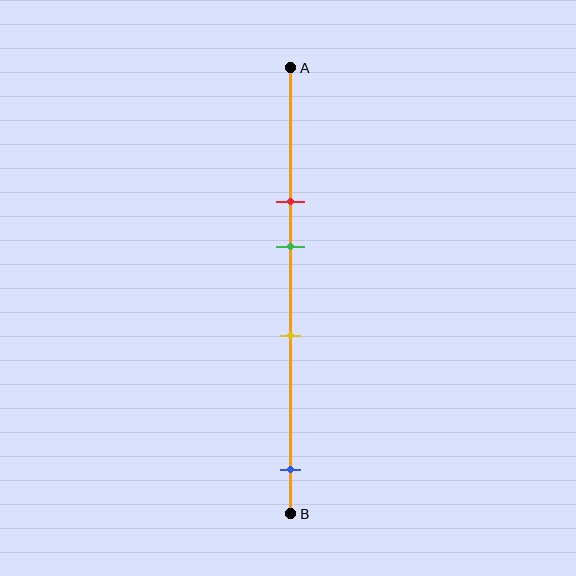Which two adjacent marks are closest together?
The red and green marks are the closest adjacent pair.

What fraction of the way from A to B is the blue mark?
The blue mark is approximately 90% (0.9) of the way from A to B.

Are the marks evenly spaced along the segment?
No, the marks are not evenly spaced.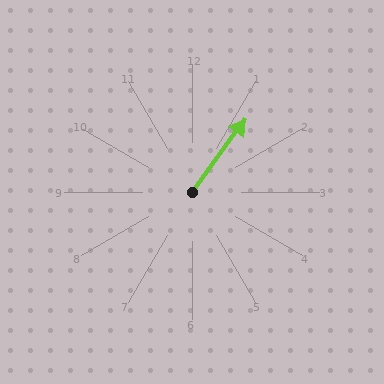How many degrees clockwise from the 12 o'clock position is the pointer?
Approximately 36 degrees.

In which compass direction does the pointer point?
Northeast.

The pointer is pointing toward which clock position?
Roughly 1 o'clock.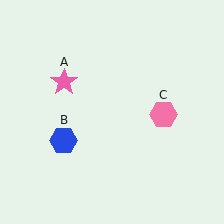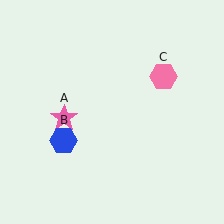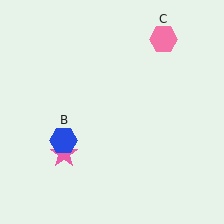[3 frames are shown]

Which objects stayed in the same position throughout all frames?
Blue hexagon (object B) remained stationary.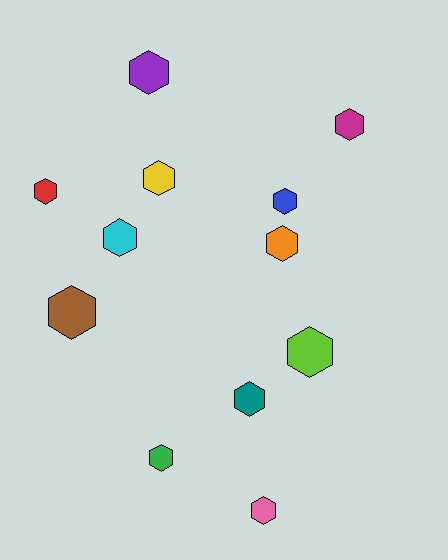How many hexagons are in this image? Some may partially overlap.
There are 12 hexagons.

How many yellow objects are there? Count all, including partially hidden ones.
There is 1 yellow object.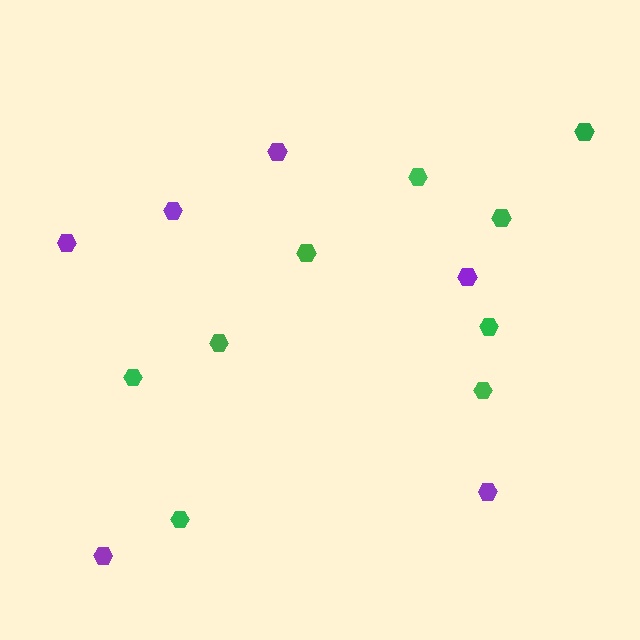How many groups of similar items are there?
There are 2 groups: one group of purple hexagons (6) and one group of green hexagons (9).